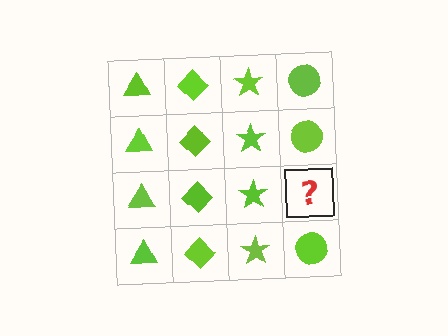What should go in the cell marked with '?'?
The missing cell should contain a lime circle.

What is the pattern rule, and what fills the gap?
The rule is that each column has a consistent shape. The gap should be filled with a lime circle.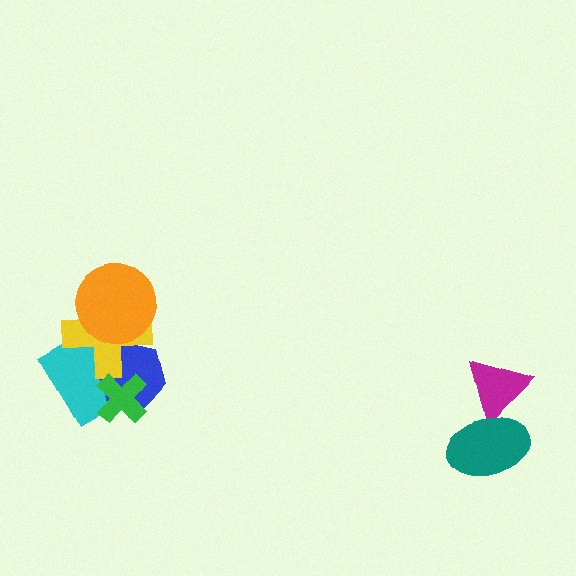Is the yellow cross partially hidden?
Yes, it is partially covered by another shape.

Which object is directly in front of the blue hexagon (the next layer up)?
The yellow cross is directly in front of the blue hexagon.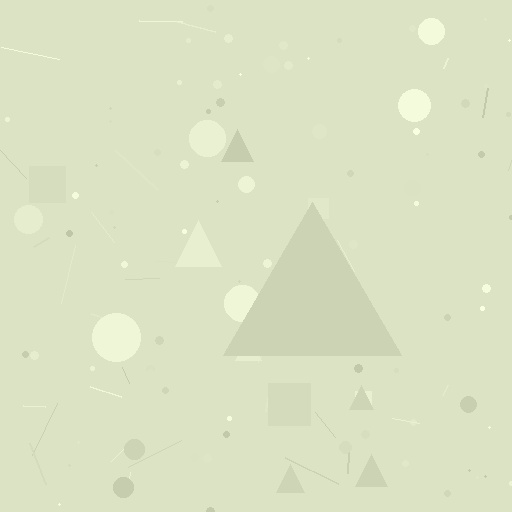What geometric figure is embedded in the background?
A triangle is embedded in the background.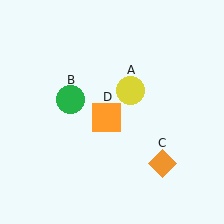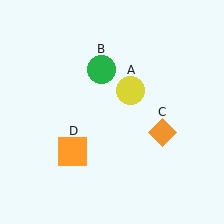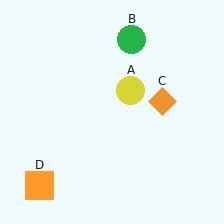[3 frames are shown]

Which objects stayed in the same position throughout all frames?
Yellow circle (object A) remained stationary.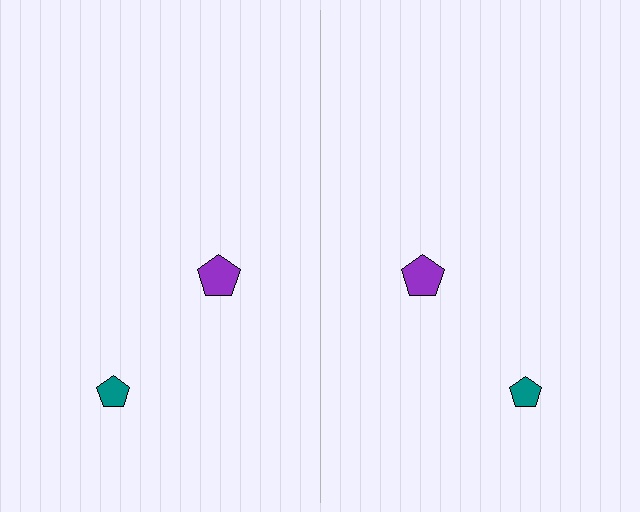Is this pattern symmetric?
Yes, this pattern has bilateral (reflection) symmetry.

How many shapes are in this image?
There are 4 shapes in this image.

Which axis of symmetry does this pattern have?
The pattern has a vertical axis of symmetry running through the center of the image.